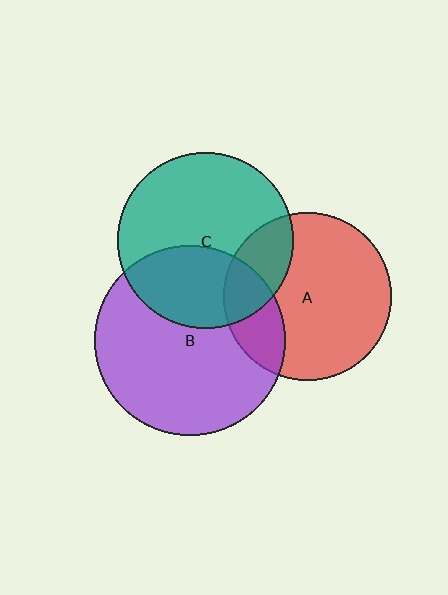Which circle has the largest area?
Circle B (purple).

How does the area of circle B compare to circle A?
Approximately 1.3 times.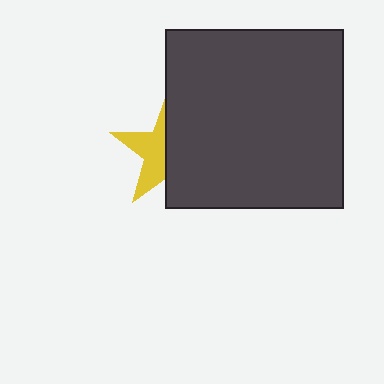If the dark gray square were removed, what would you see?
You would see the complete yellow star.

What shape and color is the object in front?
The object in front is a dark gray square.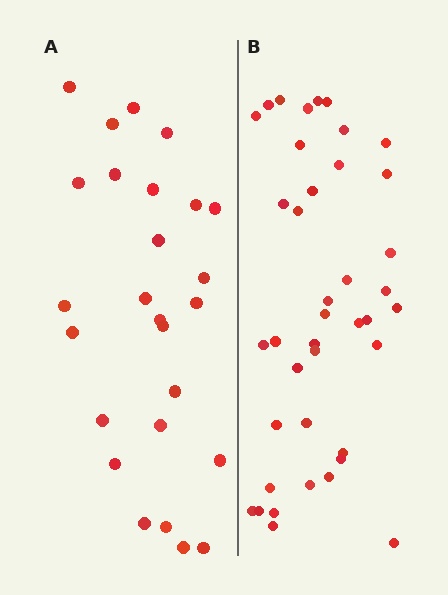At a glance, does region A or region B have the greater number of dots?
Region B (the right region) has more dots.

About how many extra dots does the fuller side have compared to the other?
Region B has approximately 15 more dots than region A.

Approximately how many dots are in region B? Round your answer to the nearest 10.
About 40 dots.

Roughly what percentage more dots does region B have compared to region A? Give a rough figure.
About 55% more.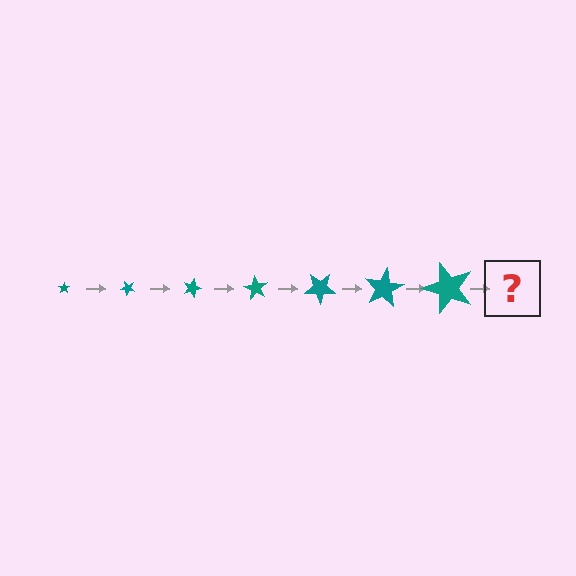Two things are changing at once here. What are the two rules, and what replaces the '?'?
The two rules are that the star grows larger each step and it rotates 45 degrees each step. The '?' should be a star, larger than the previous one and rotated 315 degrees from the start.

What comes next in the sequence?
The next element should be a star, larger than the previous one and rotated 315 degrees from the start.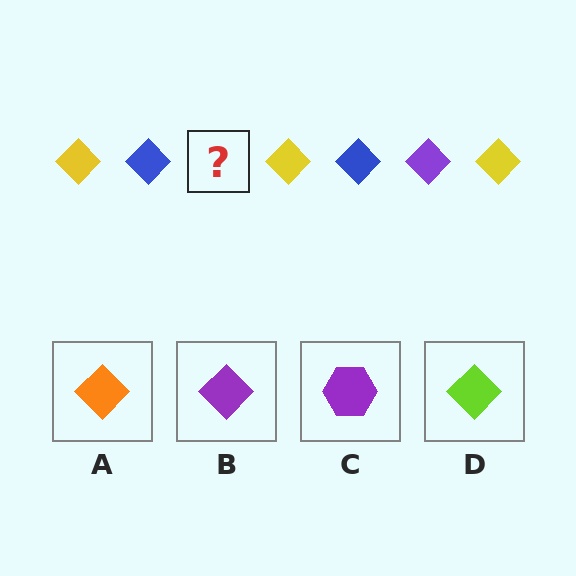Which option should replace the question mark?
Option B.